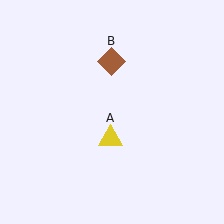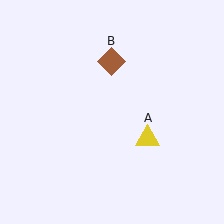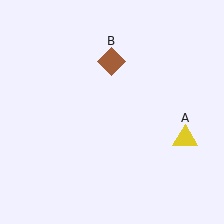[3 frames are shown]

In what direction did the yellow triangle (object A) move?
The yellow triangle (object A) moved right.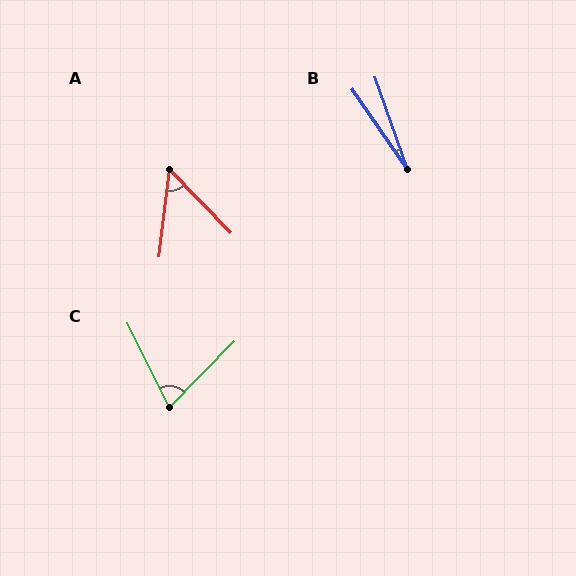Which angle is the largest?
C, at approximately 71 degrees.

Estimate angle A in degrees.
Approximately 51 degrees.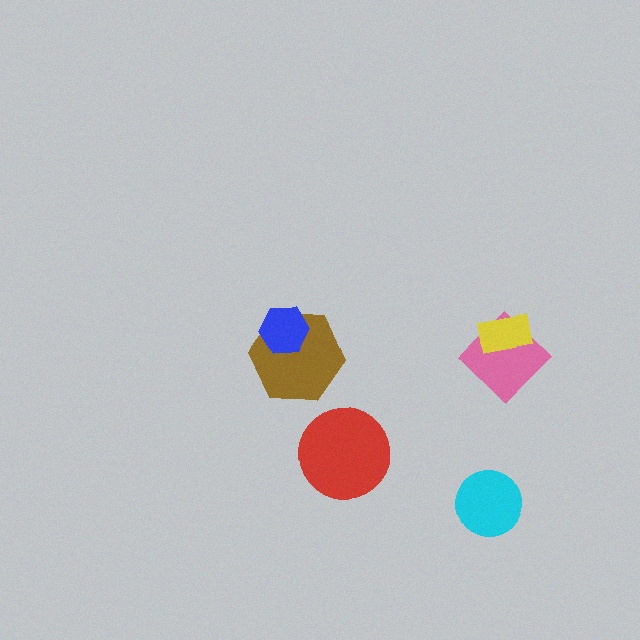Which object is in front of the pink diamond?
The yellow rectangle is in front of the pink diamond.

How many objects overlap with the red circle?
0 objects overlap with the red circle.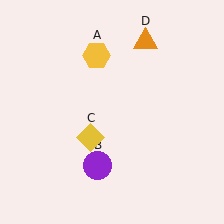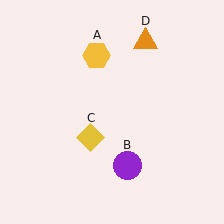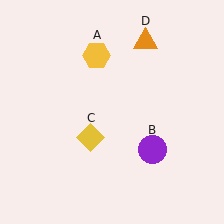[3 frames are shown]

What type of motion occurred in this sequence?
The purple circle (object B) rotated counterclockwise around the center of the scene.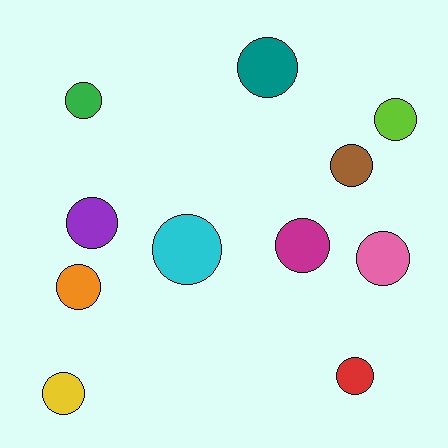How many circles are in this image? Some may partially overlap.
There are 11 circles.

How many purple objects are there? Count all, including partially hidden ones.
There is 1 purple object.